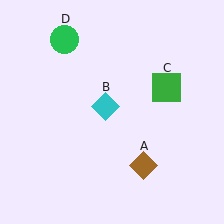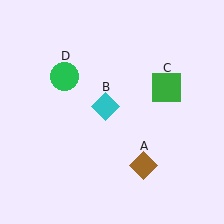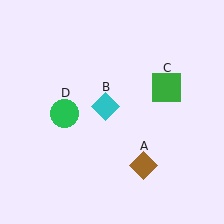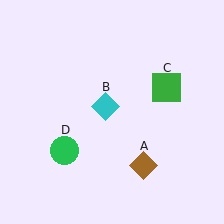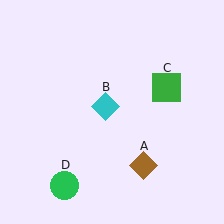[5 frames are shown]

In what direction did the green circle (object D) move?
The green circle (object D) moved down.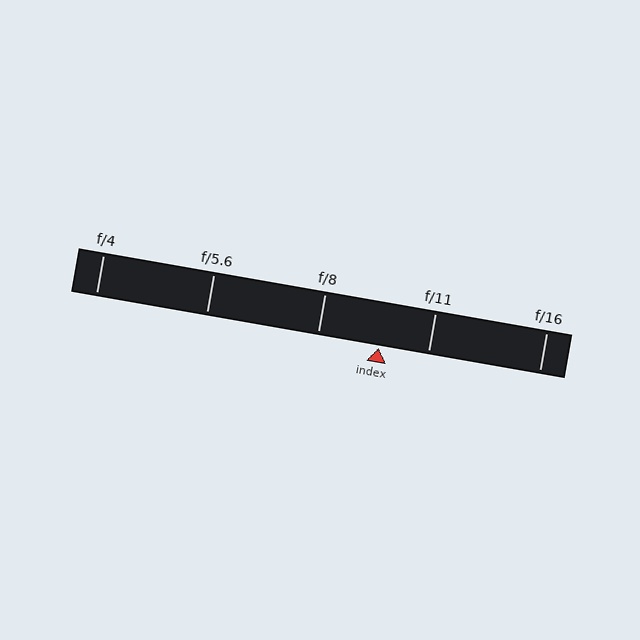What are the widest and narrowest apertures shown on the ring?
The widest aperture shown is f/4 and the narrowest is f/16.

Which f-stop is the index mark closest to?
The index mark is closest to f/11.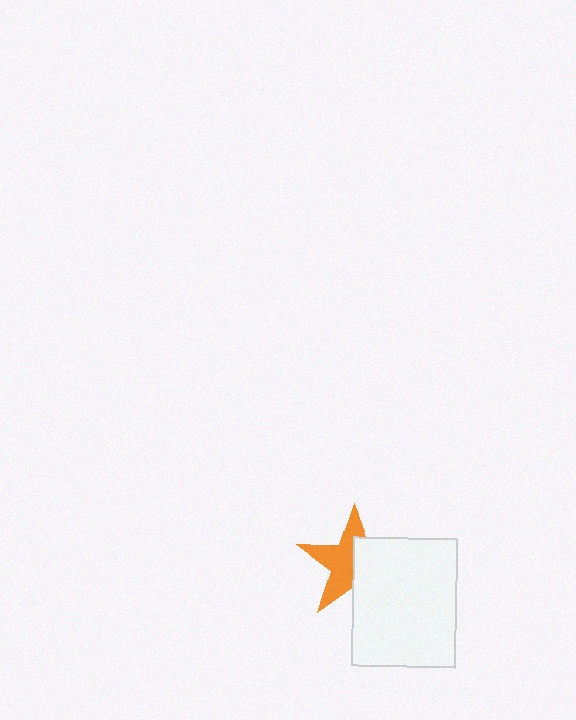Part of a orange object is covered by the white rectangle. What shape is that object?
It is a star.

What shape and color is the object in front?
The object in front is a white rectangle.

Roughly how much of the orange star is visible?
About half of it is visible (roughly 54%).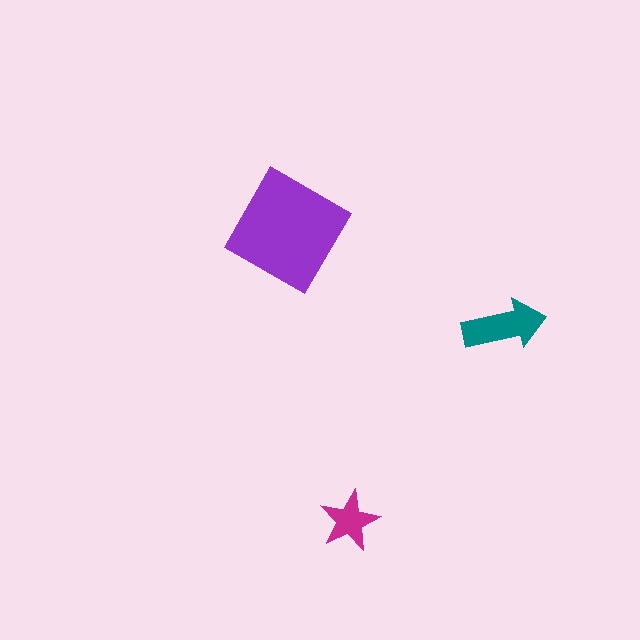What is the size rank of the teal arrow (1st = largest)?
2nd.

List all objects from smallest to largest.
The magenta star, the teal arrow, the purple diamond.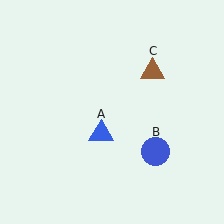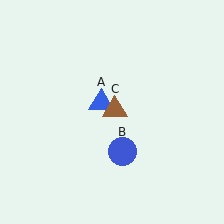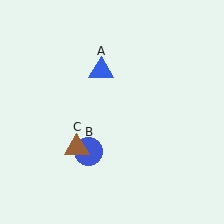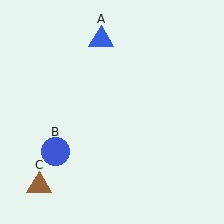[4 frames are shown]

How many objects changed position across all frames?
3 objects changed position: blue triangle (object A), blue circle (object B), brown triangle (object C).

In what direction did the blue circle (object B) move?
The blue circle (object B) moved left.